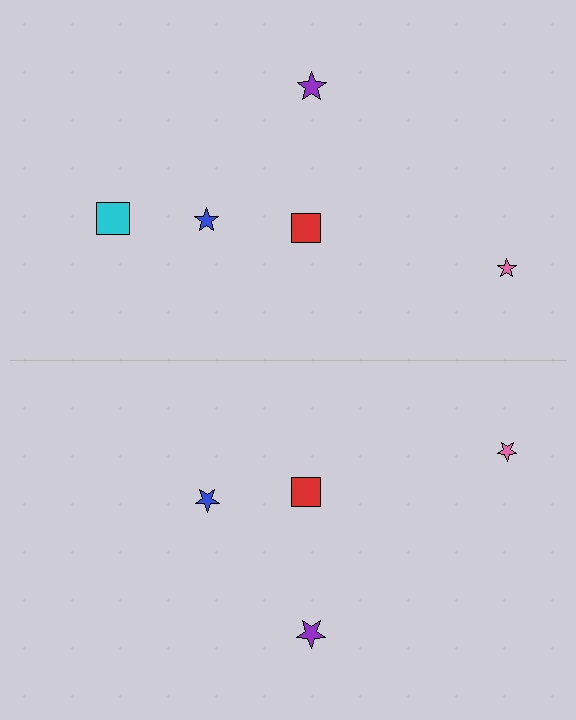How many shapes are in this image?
There are 9 shapes in this image.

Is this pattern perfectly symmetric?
No, the pattern is not perfectly symmetric. A cyan square is missing from the bottom side.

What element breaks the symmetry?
A cyan square is missing from the bottom side.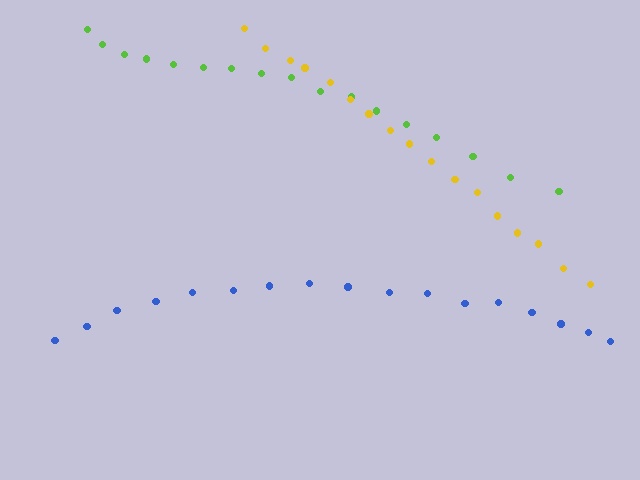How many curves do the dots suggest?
There are 3 distinct paths.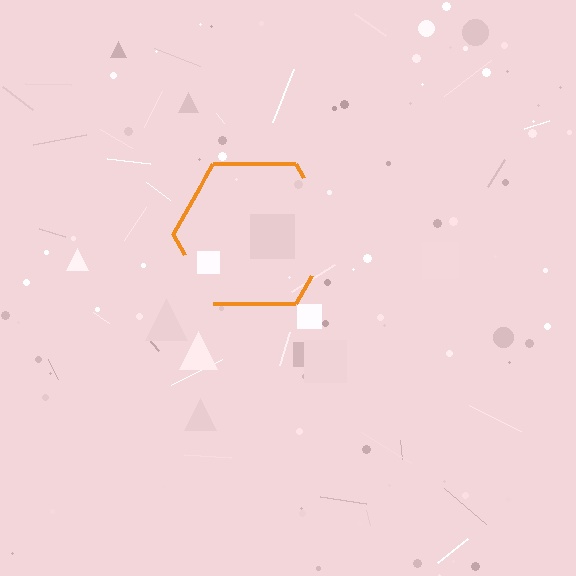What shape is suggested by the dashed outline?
The dashed outline suggests a hexagon.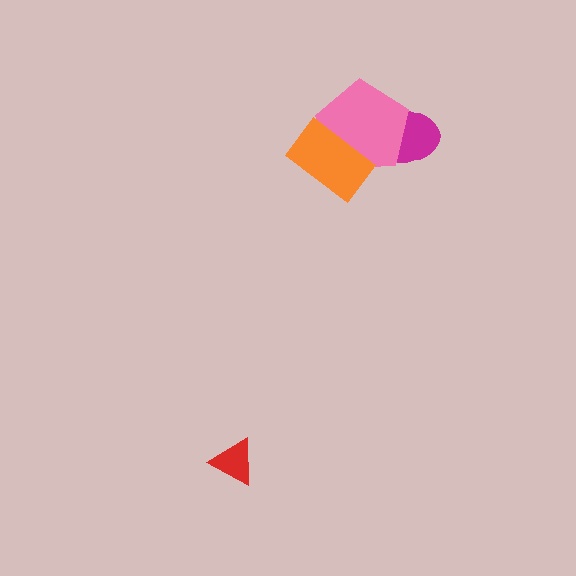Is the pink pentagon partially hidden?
Yes, it is partially covered by another shape.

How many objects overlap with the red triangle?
0 objects overlap with the red triangle.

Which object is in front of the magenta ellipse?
The pink pentagon is in front of the magenta ellipse.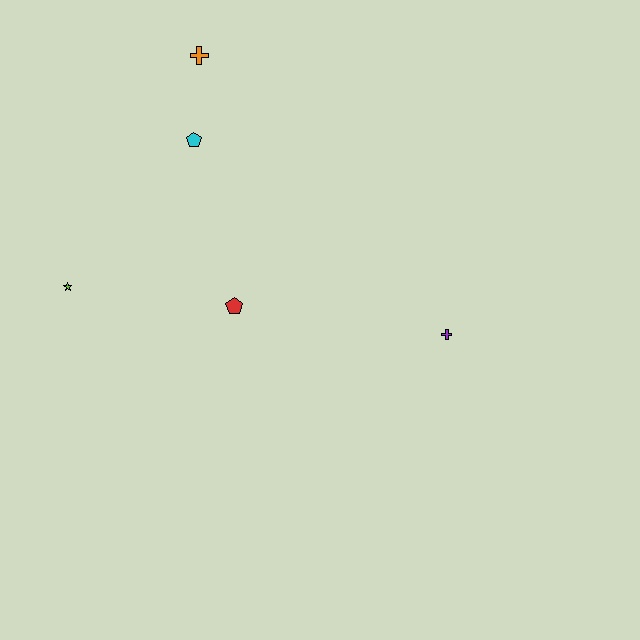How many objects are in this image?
There are 5 objects.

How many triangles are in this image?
There are no triangles.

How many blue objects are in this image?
There are no blue objects.